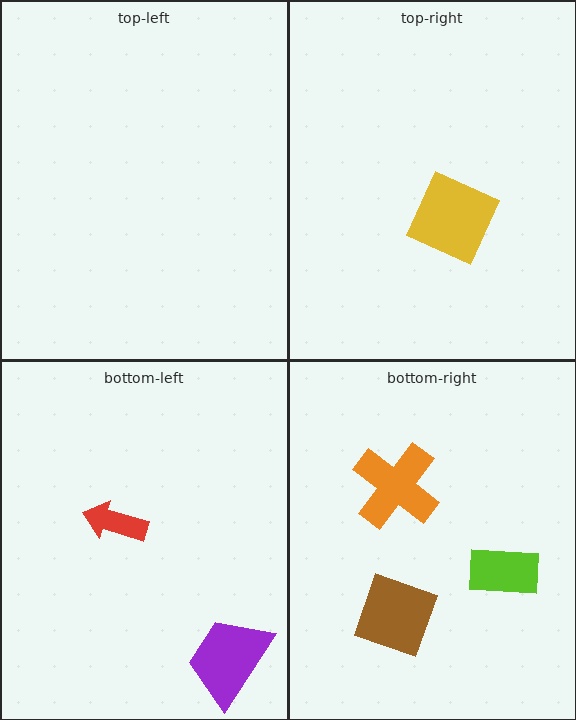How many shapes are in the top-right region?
1.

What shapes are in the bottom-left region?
The red arrow, the purple trapezoid.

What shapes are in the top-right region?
The yellow diamond.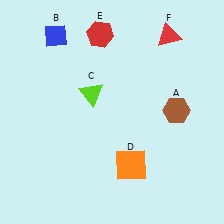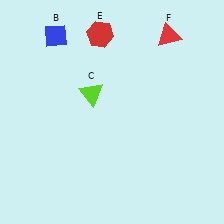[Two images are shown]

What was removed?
The brown hexagon (A), the orange square (D) were removed in Image 2.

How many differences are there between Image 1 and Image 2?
There are 2 differences between the two images.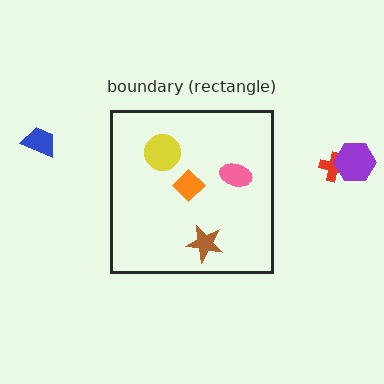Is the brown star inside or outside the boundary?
Inside.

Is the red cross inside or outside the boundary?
Outside.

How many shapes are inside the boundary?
4 inside, 3 outside.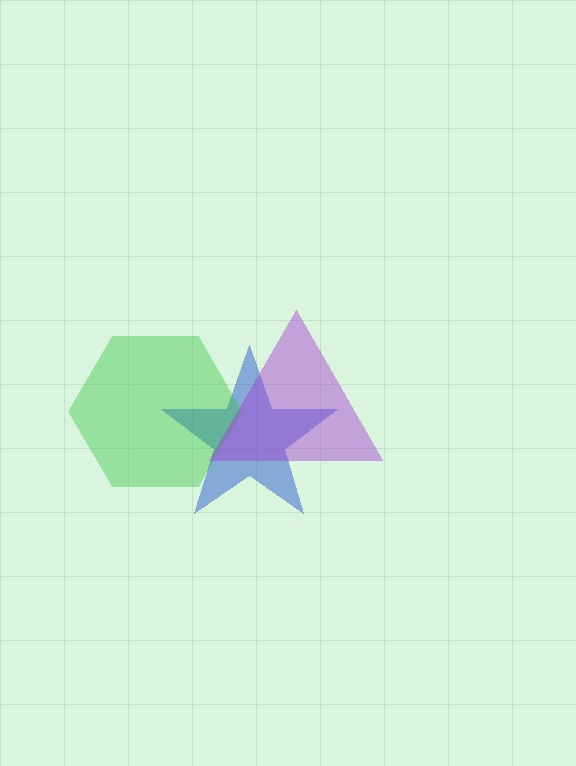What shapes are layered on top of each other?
The layered shapes are: a blue star, a green hexagon, a purple triangle.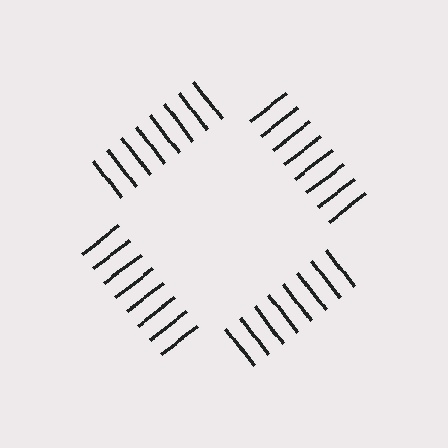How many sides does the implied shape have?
4 sides — the line-ends trace a square.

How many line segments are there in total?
32 — 8 along each of the 4 edges.